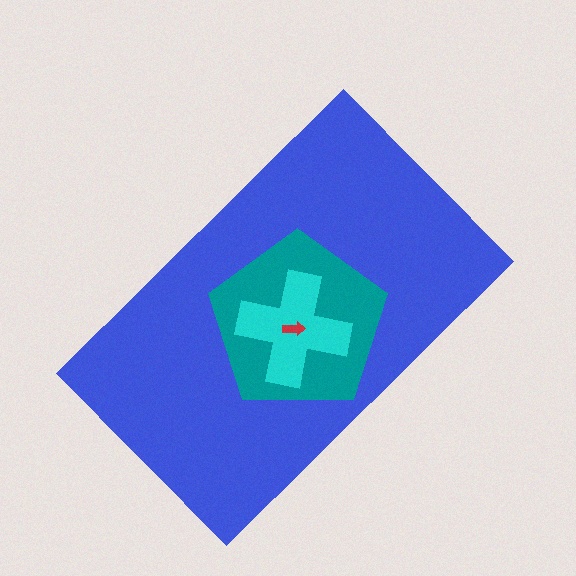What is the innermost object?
The red arrow.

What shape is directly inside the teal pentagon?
The cyan cross.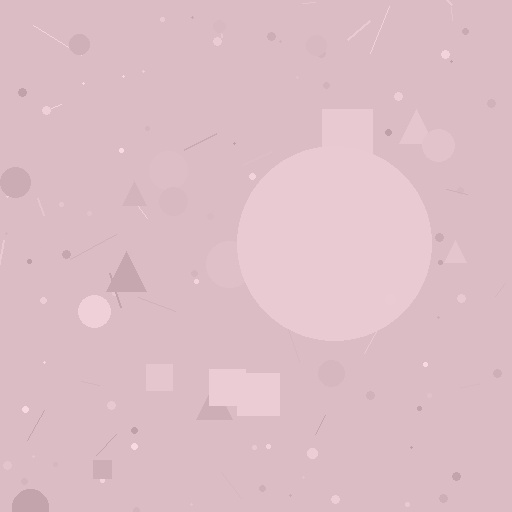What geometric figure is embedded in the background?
A circle is embedded in the background.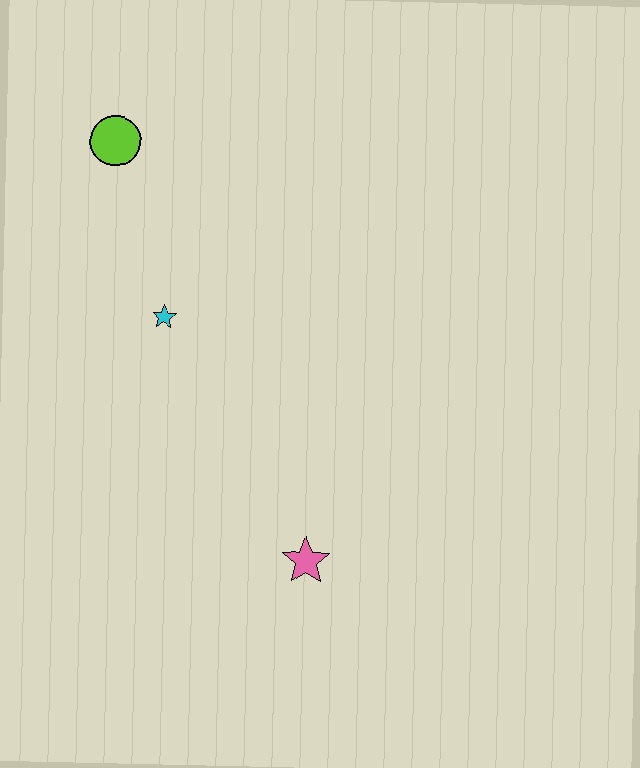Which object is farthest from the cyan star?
The pink star is farthest from the cyan star.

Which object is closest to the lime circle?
The cyan star is closest to the lime circle.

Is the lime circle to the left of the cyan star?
Yes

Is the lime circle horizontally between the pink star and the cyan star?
No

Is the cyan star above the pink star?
Yes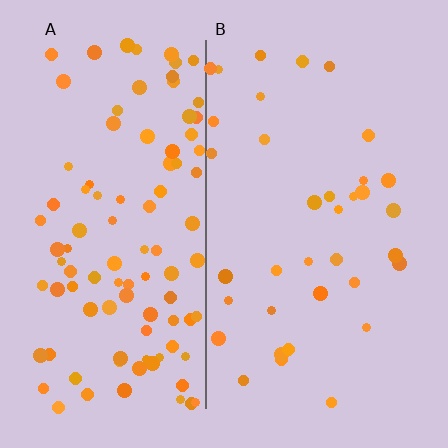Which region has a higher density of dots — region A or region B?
A (the left).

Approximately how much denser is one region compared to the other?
Approximately 2.9× — region A over region B.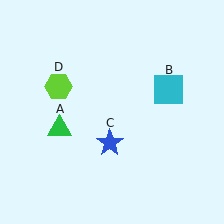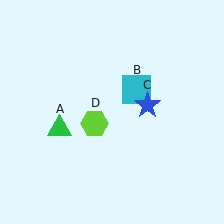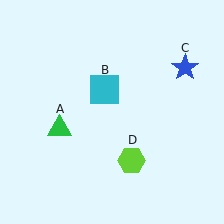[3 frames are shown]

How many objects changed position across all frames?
3 objects changed position: cyan square (object B), blue star (object C), lime hexagon (object D).